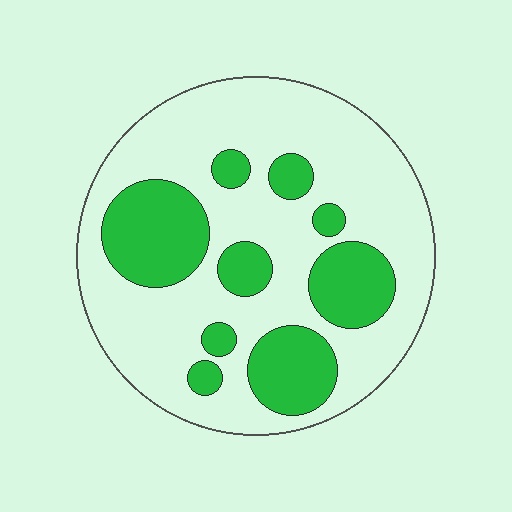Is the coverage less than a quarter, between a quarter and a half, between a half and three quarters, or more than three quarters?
Between a quarter and a half.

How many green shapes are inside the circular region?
9.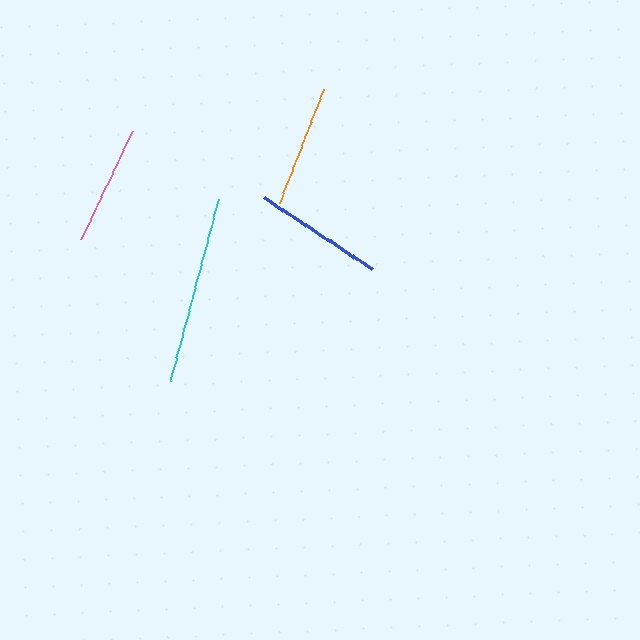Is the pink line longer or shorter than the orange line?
The orange line is longer than the pink line.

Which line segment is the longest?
The cyan line is the longest at approximately 188 pixels.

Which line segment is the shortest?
The pink line is the shortest at approximately 120 pixels.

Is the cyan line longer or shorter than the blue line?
The cyan line is longer than the blue line.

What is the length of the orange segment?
The orange segment is approximately 122 pixels long.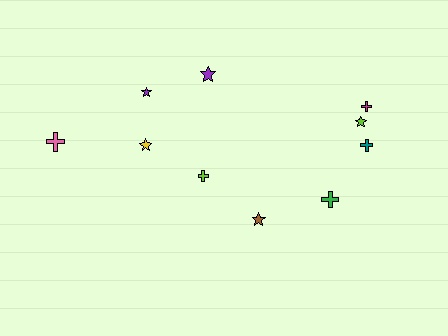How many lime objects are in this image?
There are 2 lime objects.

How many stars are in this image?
There are 5 stars.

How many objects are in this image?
There are 10 objects.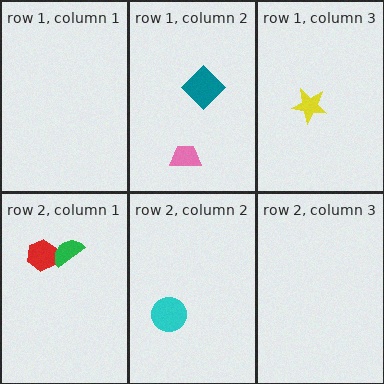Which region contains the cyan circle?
The row 2, column 2 region.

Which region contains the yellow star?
The row 1, column 3 region.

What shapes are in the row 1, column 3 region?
The yellow star.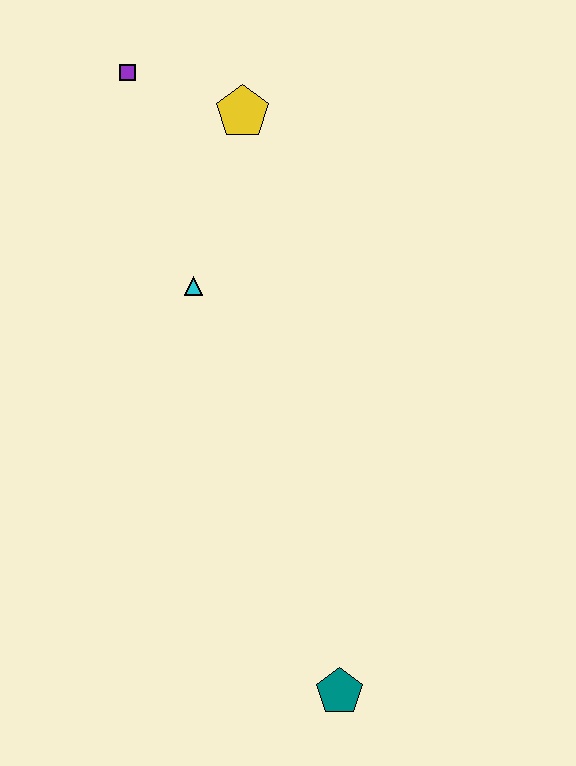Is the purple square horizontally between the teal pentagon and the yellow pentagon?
No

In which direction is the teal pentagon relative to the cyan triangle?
The teal pentagon is below the cyan triangle.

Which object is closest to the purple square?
The yellow pentagon is closest to the purple square.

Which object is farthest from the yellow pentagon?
The teal pentagon is farthest from the yellow pentagon.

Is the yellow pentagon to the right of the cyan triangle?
Yes